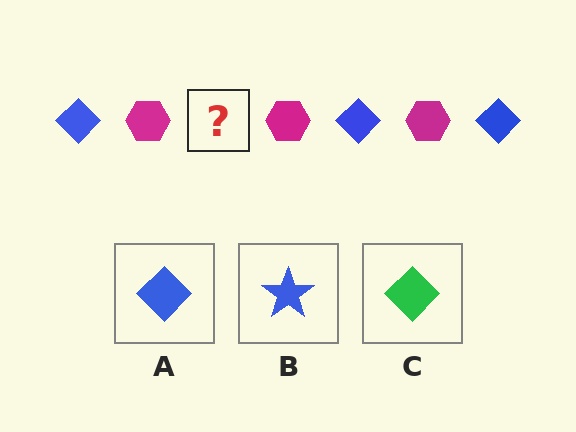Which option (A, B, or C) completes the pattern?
A.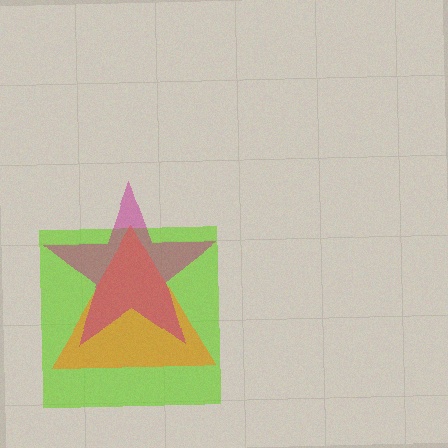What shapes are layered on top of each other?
The layered shapes are: a lime square, an orange triangle, a magenta star.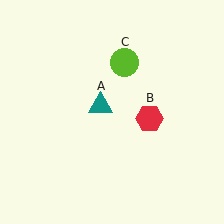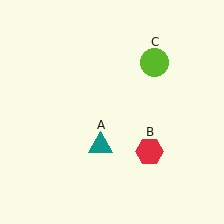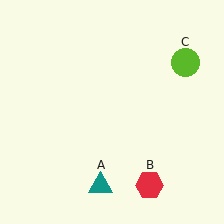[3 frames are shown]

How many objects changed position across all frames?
3 objects changed position: teal triangle (object A), red hexagon (object B), lime circle (object C).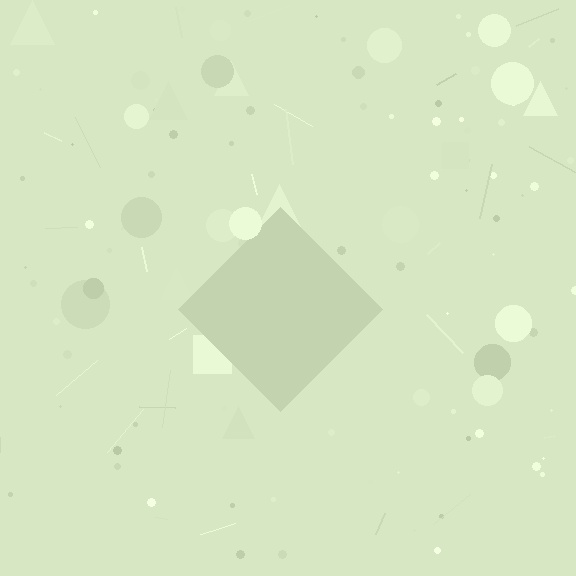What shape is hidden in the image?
A diamond is hidden in the image.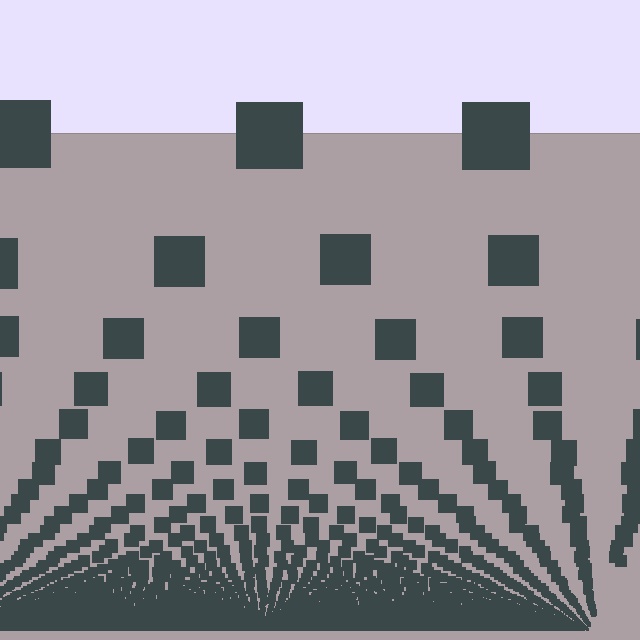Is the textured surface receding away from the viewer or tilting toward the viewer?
The surface appears to tilt toward the viewer. Texture elements get larger and sparser toward the top.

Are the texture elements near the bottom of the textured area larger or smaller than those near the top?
Smaller. The gradient is inverted — elements near the bottom are smaller and denser.